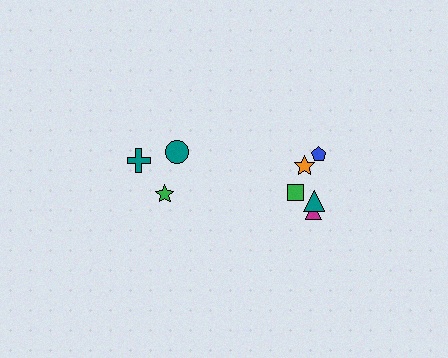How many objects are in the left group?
There are 3 objects.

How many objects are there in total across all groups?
There are 8 objects.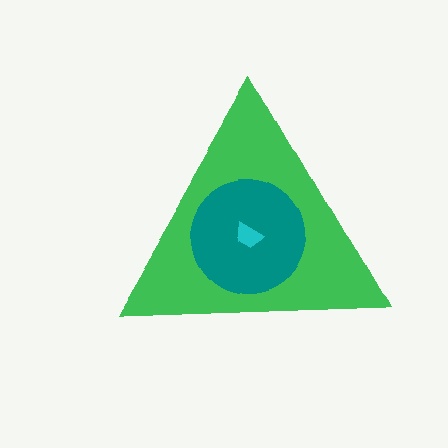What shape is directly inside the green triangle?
The teal circle.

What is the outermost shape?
The green triangle.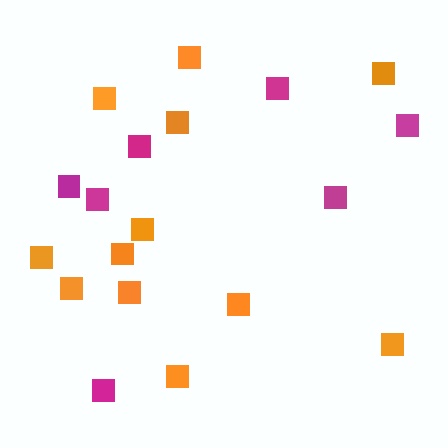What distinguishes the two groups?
There are 2 groups: one group of orange squares (12) and one group of magenta squares (7).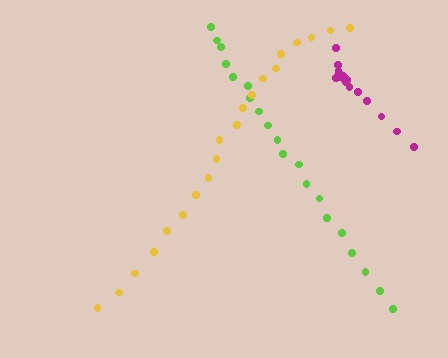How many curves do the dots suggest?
There are 3 distinct paths.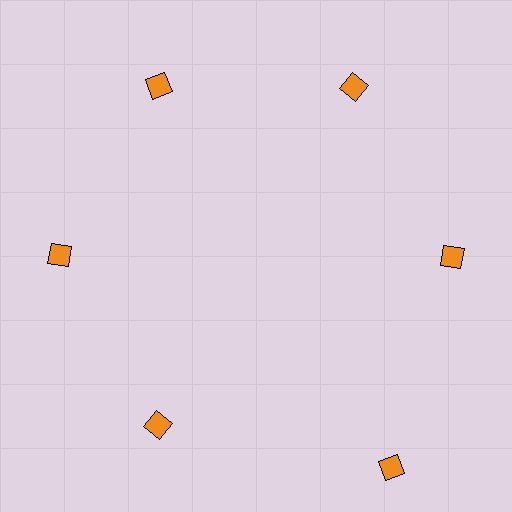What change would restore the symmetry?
The symmetry would be restored by moving it inward, back onto the ring so that all 6 diamonds sit at equal angles and equal distance from the center.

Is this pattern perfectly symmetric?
No. The 6 orange diamonds are arranged in a ring, but one element near the 5 o'clock position is pushed outward from the center, breaking the 6-fold rotational symmetry.